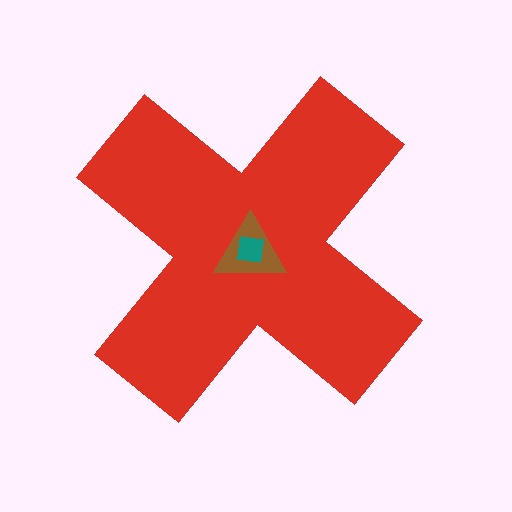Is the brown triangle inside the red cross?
Yes.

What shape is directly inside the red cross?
The brown triangle.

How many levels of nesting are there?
3.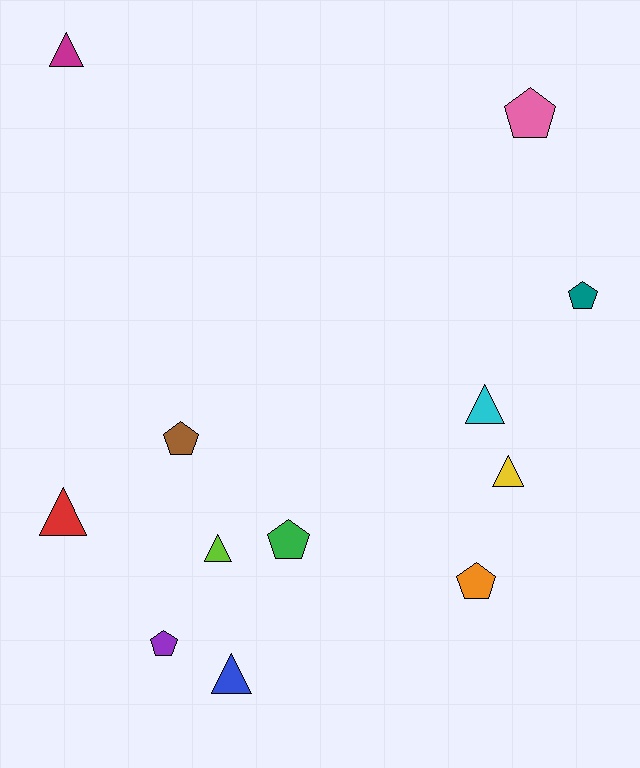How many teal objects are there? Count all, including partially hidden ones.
There is 1 teal object.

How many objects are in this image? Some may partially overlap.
There are 12 objects.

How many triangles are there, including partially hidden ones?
There are 6 triangles.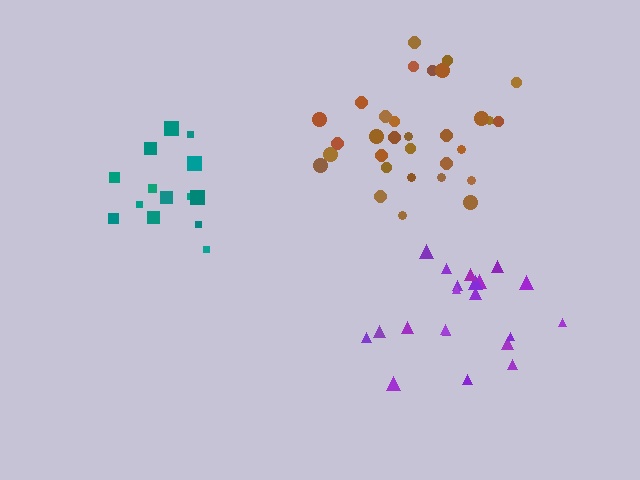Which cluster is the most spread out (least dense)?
Purple.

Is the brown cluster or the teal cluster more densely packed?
Brown.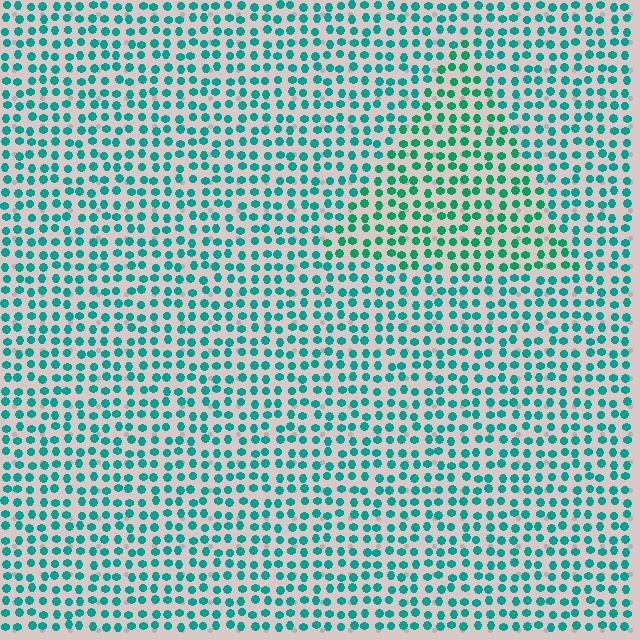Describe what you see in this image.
The image is filled with small teal elements in a uniform arrangement. A triangle-shaped region is visible where the elements are tinted to a slightly different hue, forming a subtle color boundary.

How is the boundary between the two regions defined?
The boundary is defined purely by a slight shift in hue (about 20 degrees). Spacing, size, and orientation are identical on both sides.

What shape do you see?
I see a triangle.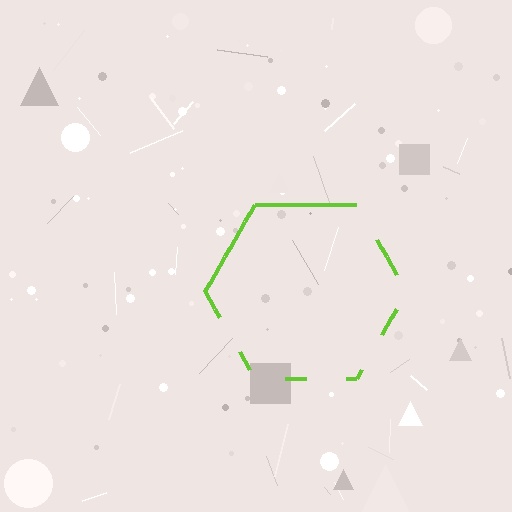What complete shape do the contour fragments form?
The contour fragments form a hexagon.